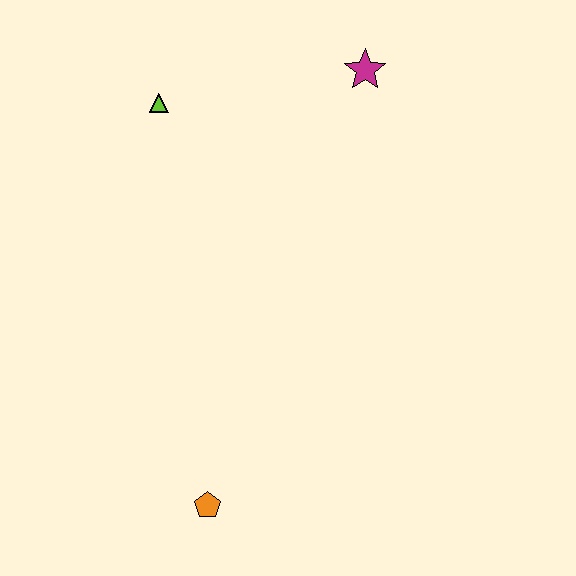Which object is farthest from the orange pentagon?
The magenta star is farthest from the orange pentagon.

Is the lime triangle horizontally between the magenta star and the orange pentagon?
No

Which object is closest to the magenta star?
The lime triangle is closest to the magenta star.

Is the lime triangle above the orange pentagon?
Yes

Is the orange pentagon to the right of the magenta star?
No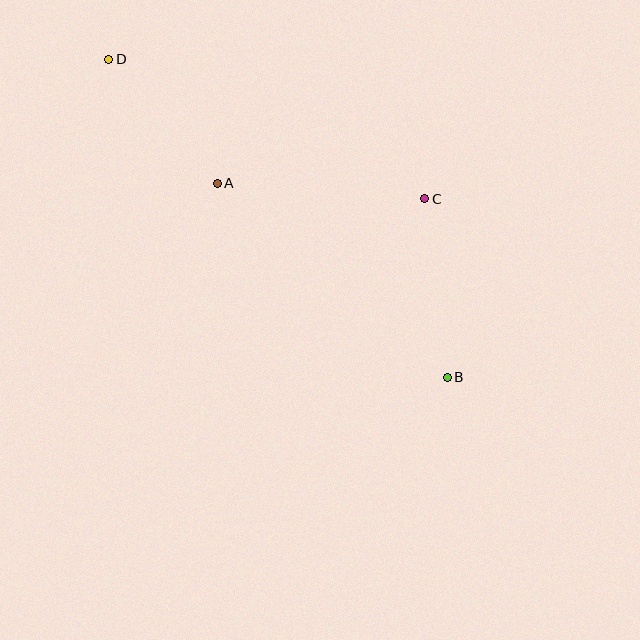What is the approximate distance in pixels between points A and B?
The distance between A and B is approximately 301 pixels.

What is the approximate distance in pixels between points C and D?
The distance between C and D is approximately 345 pixels.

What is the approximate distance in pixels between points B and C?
The distance between B and C is approximately 180 pixels.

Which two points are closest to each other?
Points A and D are closest to each other.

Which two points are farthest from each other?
Points B and D are farthest from each other.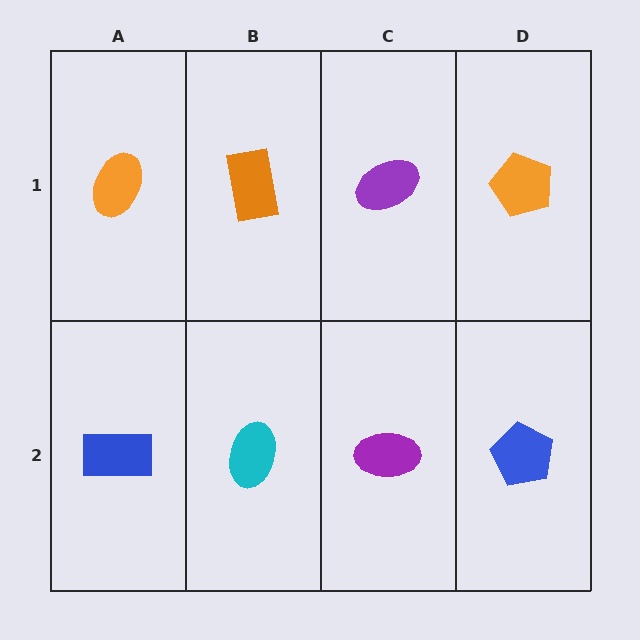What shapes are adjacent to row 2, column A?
An orange ellipse (row 1, column A), a cyan ellipse (row 2, column B).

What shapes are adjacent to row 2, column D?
An orange pentagon (row 1, column D), a purple ellipse (row 2, column C).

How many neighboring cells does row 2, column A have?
2.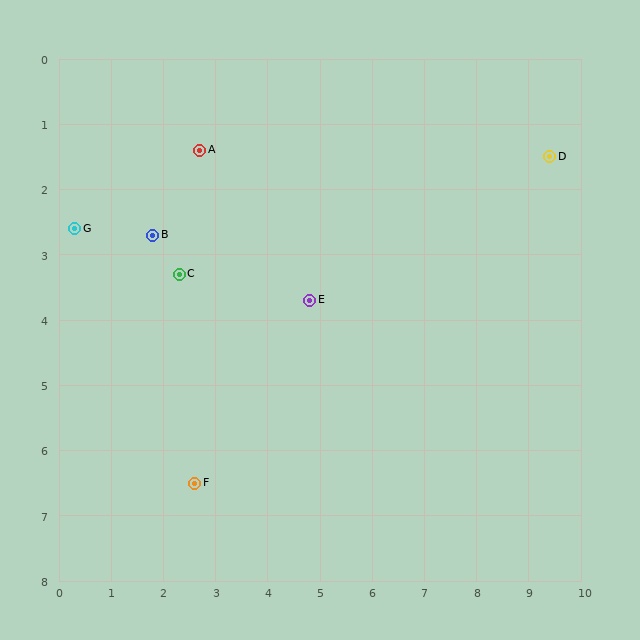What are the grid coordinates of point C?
Point C is at approximately (2.3, 3.3).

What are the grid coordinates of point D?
Point D is at approximately (9.4, 1.5).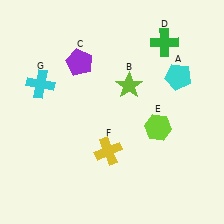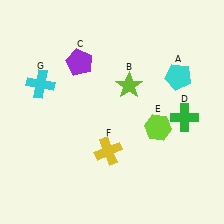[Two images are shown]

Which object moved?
The green cross (D) moved down.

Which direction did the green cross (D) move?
The green cross (D) moved down.